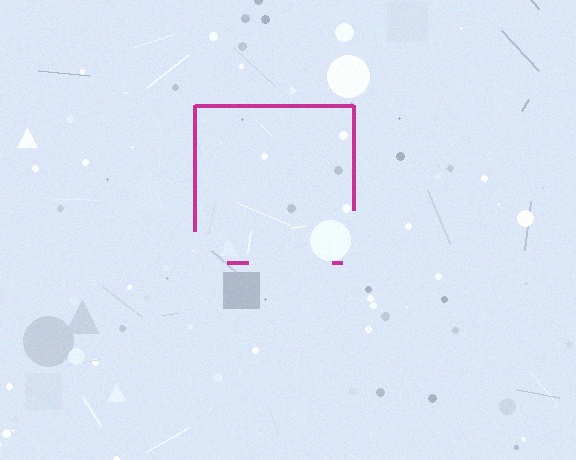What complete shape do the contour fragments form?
The contour fragments form a square.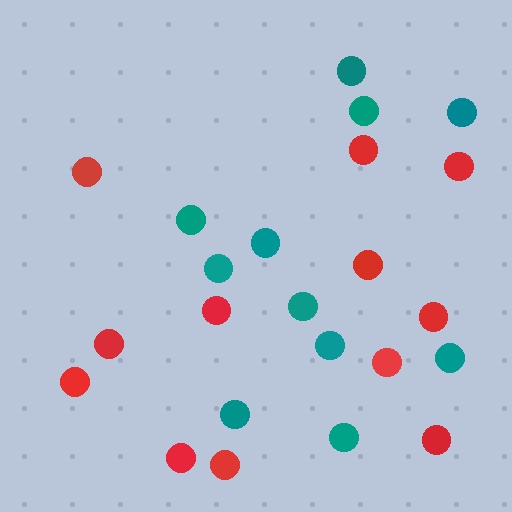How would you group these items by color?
There are 2 groups: one group of red circles (12) and one group of teal circles (11).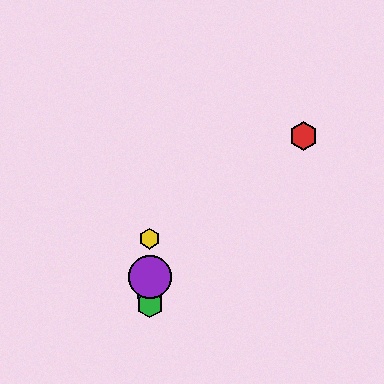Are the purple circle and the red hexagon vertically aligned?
No, the purple circle is at x≈150 and the red hexagon is at x≈303.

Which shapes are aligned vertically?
The blue circle, the green hexagon, the yellow hexagon, the purple circle are aligned vertically.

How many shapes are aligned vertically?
4 shapes (the blue circle, the green hexagon, the yellow hexagon, the purple circle) are aligned vertically.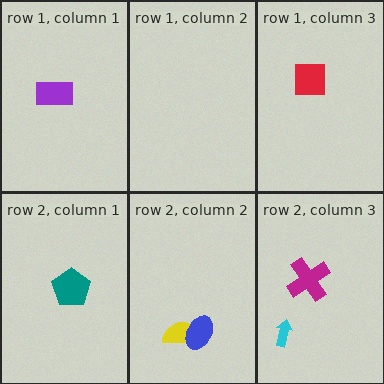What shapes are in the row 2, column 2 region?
The yellow semicircle, the blue ellipse.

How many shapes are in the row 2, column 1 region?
1.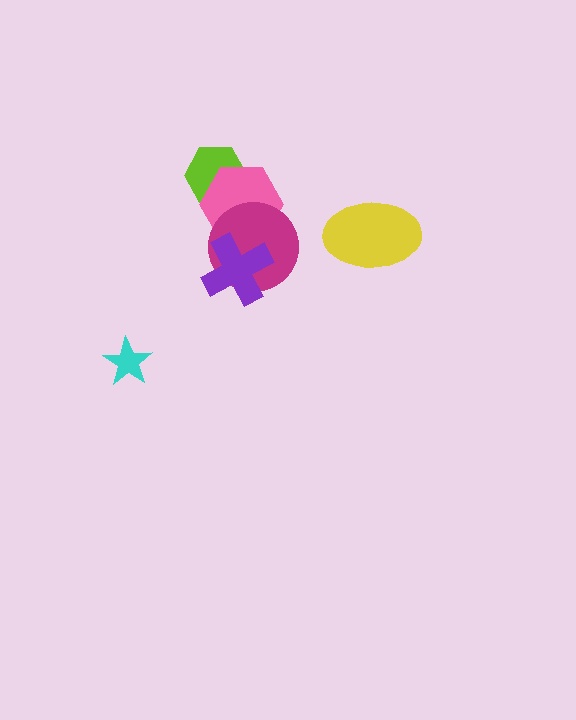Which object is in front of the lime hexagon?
The pink hexagon is in front of the lime hexagon.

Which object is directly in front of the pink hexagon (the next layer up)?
The magenta circle is directly in front of the pink hexagon.